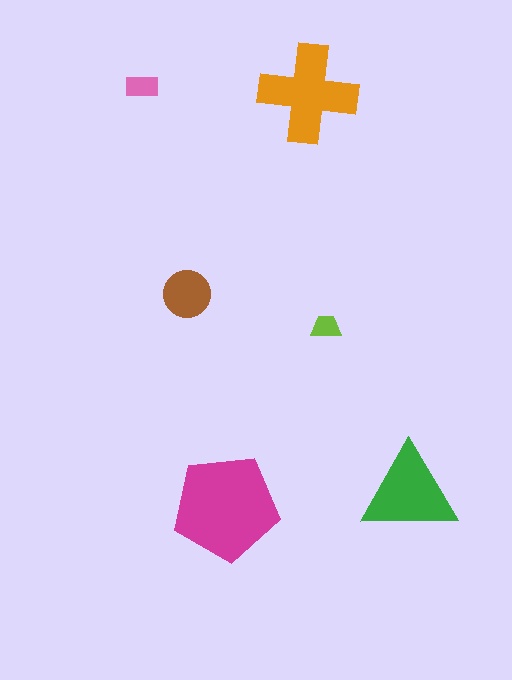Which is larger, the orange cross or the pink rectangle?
The orange cross.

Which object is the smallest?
The lime trapezoid.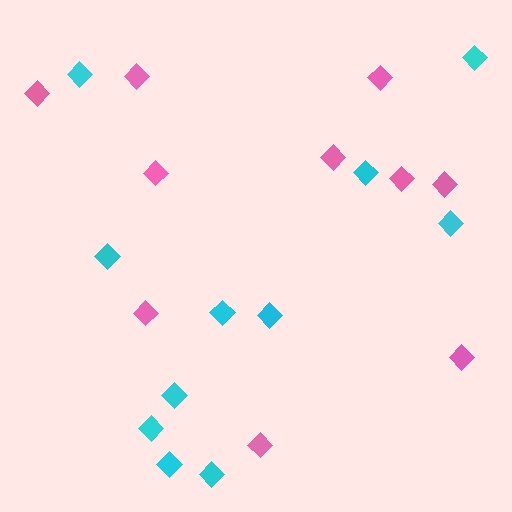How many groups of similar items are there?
There are 2 groups: one group of cyan diamonds (11) and one group of pink diamonds (10).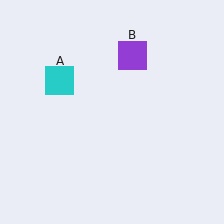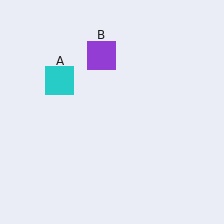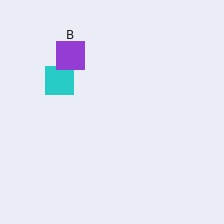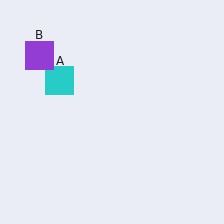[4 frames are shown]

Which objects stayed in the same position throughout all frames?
Cyan square (object A) remained stationary.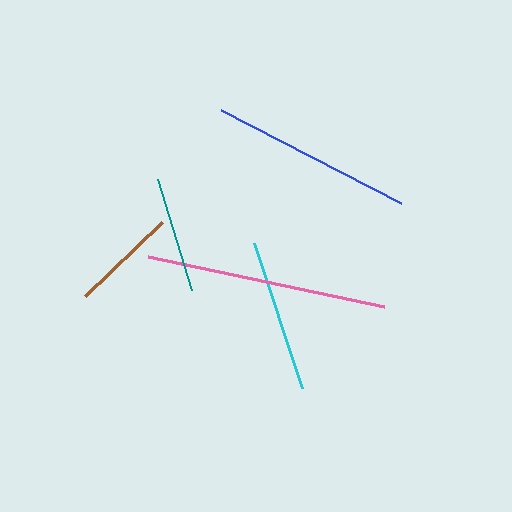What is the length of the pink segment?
The pink segment is approximately 242 pixels long.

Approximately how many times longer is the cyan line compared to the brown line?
The cyan line is approximately 1.4 times the length of the brown line.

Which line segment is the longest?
The pink line is the longest at approximately 242 pixels.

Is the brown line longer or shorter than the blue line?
The blue line is longer than the brown line.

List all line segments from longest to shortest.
From longest to shortest: pink, blue, cyan, teal, brown.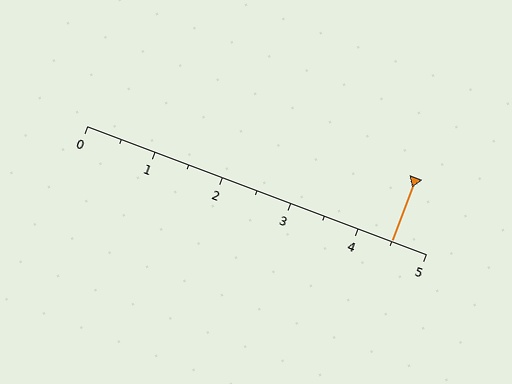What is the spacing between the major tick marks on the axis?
The major ticks are spaced 1 apart.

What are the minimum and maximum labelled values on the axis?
The axis runs from 0 to 5.